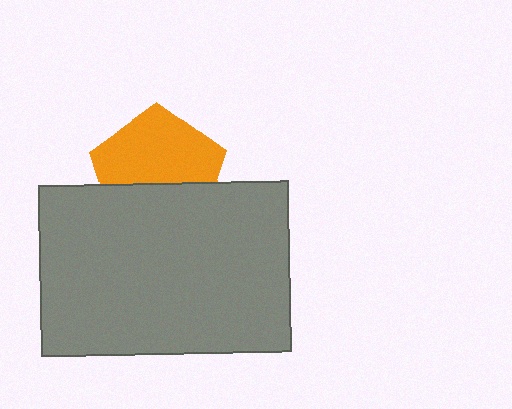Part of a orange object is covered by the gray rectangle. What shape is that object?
It is a pentagon.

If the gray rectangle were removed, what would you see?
You would see the complete orange pentagon.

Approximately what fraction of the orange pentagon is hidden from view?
Roughly 40% of the orange pentagon is hidden behind the gray rectangle.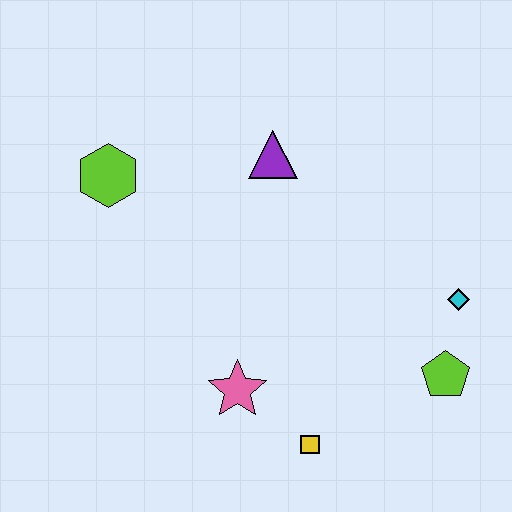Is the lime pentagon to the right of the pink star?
Yes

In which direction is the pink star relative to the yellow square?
The pink star is to the left of the yellow square.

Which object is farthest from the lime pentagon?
The lime hexagon is farthest from the lime pentagon.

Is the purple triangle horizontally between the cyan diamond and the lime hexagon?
Yes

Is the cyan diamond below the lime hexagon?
Yes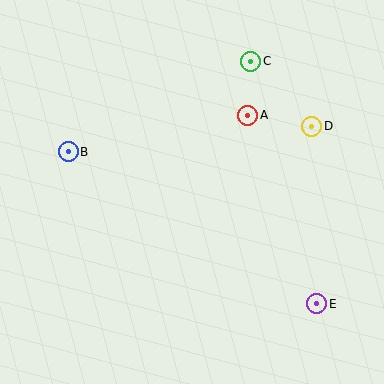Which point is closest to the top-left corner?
Point B is closest to the top-left corner.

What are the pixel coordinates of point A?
Point A is at (248, 115).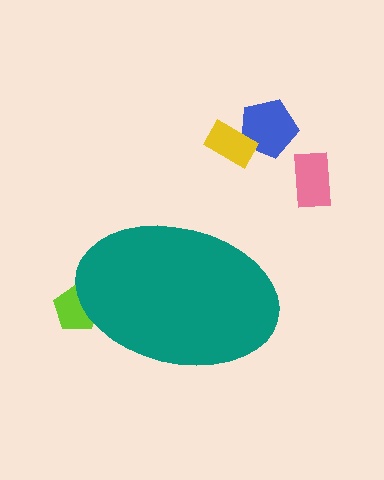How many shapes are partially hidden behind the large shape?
1 shape is partially hidden.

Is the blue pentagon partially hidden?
No, the blue pentagon is fully visible.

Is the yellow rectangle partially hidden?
No, the yellow rectangle is fully visible.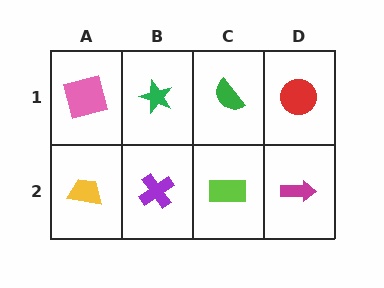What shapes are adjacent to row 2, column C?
A green semicircle (row 1, column C), a purple cross (row 2, column B), a magenta arrow (row 2, column D).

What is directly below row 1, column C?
A lime rectangle.